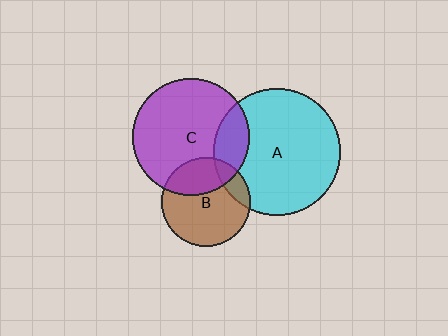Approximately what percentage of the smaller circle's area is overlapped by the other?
Approximately 15%.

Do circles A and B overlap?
Yes.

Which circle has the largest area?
Circle A (cyan).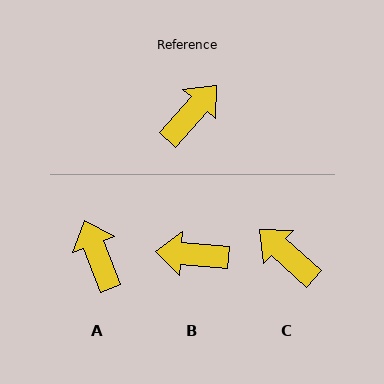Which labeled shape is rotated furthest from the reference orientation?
B, about 128 degrees away.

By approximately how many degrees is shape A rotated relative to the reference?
Approximately 63 degrees counter-clockwise.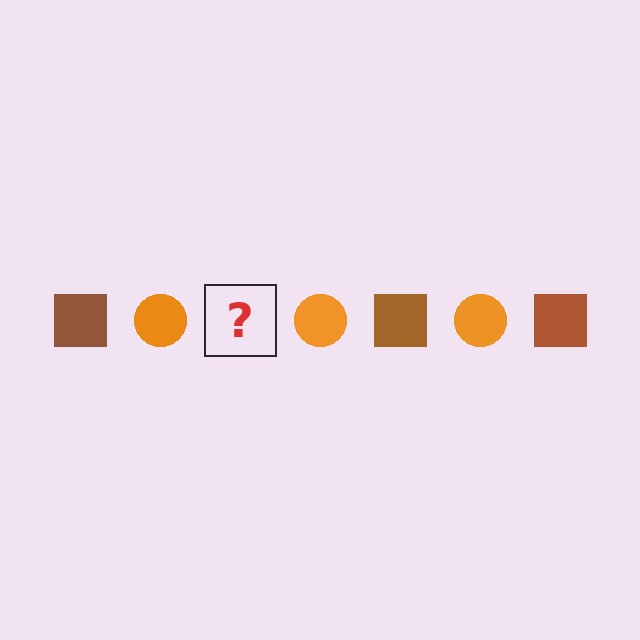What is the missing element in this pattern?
The missing element is a brown square.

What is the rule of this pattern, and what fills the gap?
The rule is that the pattern alternates between brown square and orange circle. The gap should be filled with a brown square.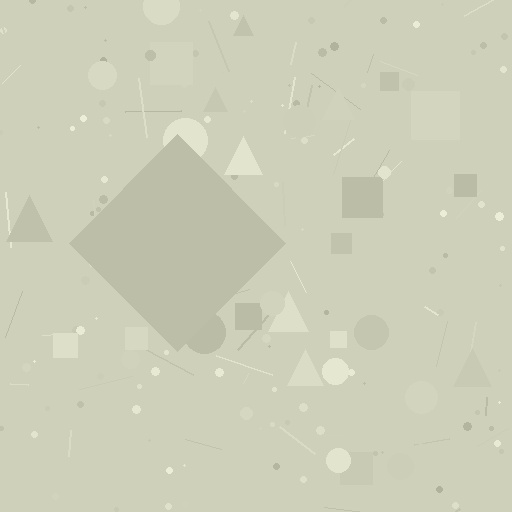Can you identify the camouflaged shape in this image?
The camouflaged shape is a diamond.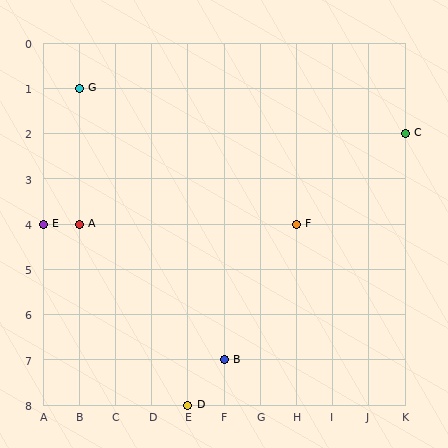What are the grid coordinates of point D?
Point D is at grid coordinates (E, 8).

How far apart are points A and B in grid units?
Points A and B are 4 columns and 3 rows apart (about 5.0 grid units diagonally).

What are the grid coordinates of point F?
Point F is at grid coordinates (H, 4).